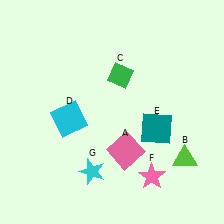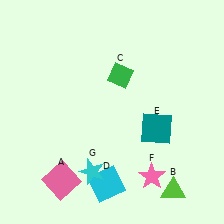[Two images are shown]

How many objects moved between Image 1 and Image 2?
3 objects moved between the two images.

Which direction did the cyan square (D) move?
The cyan square (D) moved down.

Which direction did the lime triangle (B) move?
The lime triangle (B) moved down.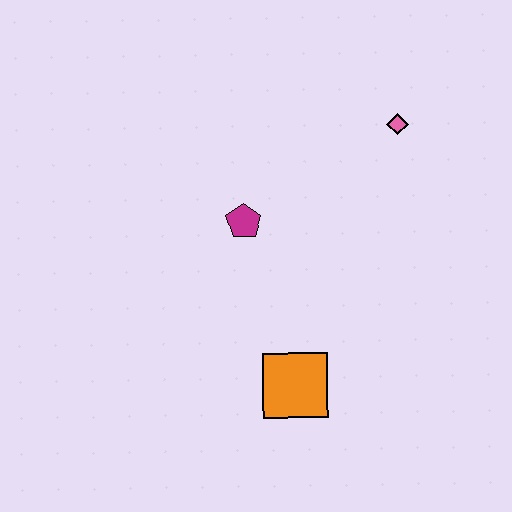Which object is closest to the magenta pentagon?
The orange square is closest to the magenta pentagon.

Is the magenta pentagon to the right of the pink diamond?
No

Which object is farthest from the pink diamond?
The orange square is farthest from the pink diamond.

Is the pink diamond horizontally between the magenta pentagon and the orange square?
No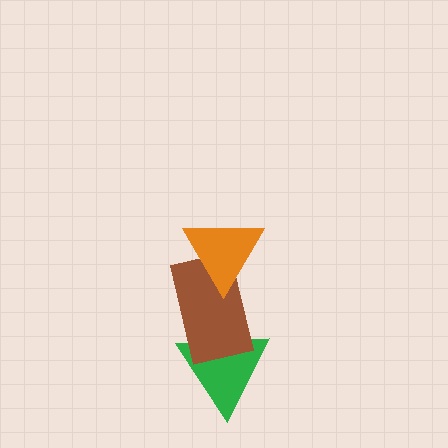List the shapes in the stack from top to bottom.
From top to bottom: the orange triangle, the brown rectangle, the green triangle.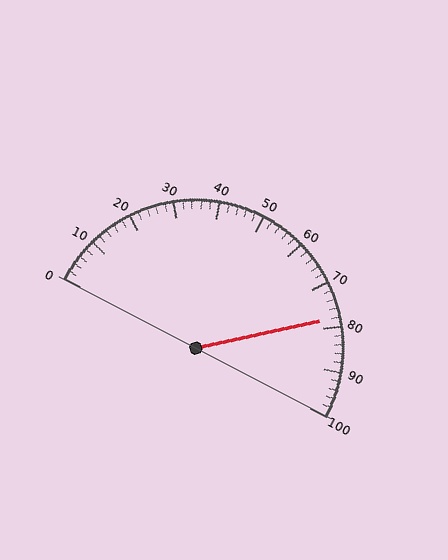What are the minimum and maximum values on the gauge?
The gauge ranges from 0 to 100.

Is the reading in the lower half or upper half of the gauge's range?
The reading is in the upper half of the range (0 to 100).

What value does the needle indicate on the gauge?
The needle indicates approximately 78.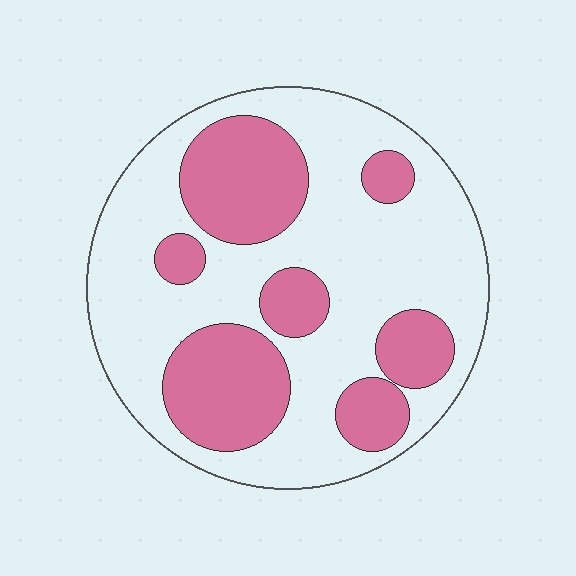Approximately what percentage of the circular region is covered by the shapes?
Approximately 35%.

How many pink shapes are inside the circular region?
7.